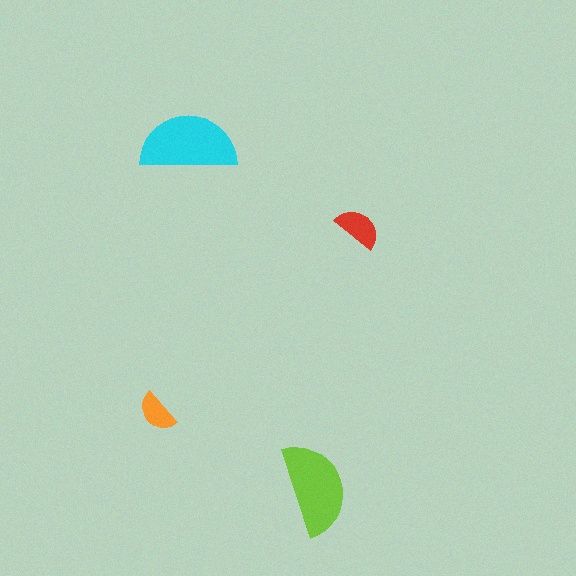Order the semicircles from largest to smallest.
the cyan one, the lime one, the red one, the orange one.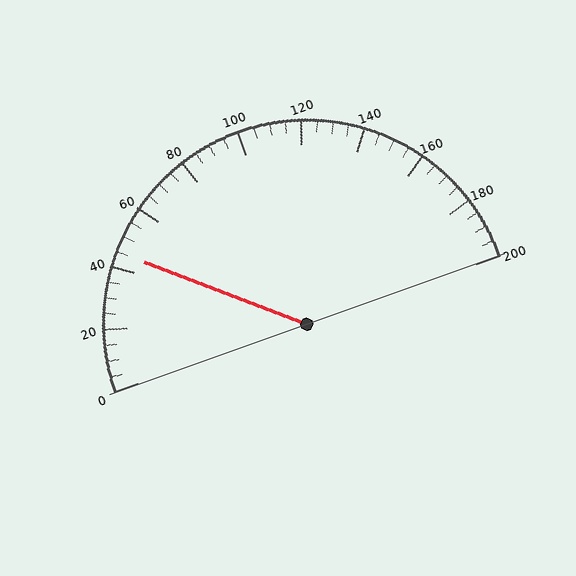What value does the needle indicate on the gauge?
The needle indicates approximately 45.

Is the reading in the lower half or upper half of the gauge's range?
The reading is in the lower half of the range (0 to 200).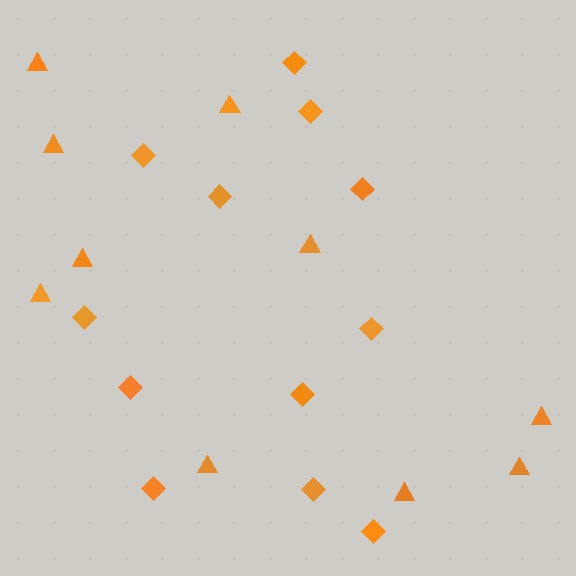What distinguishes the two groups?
There are 2 groups: one group of diamonds (12) and one group of triangles (10).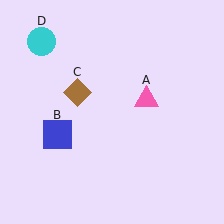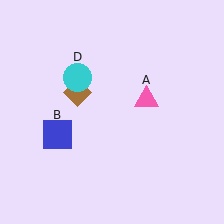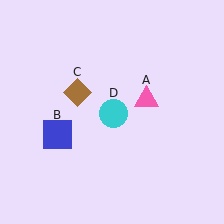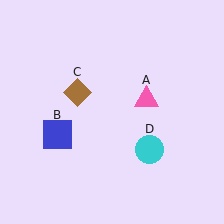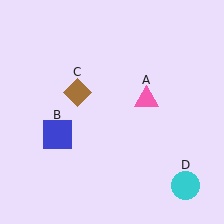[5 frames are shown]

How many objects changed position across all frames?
1 object changed position: cyan circle (object D).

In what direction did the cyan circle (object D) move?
The cyan circle (object D) moved down and to the right.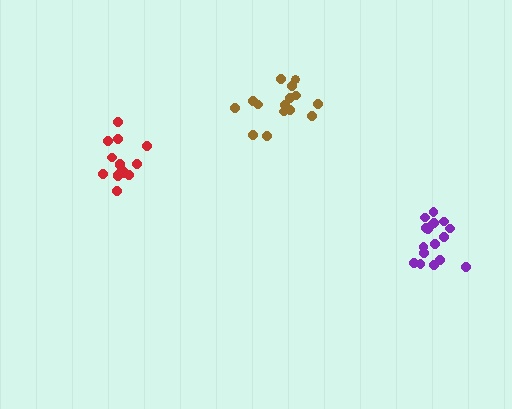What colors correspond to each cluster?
The clusters are colored: purple, red, brown.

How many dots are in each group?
Group 1: 17 dots, Group 2: 15 dots, Group 3: 15 dots (47 total).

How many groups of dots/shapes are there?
There are 3 groups.